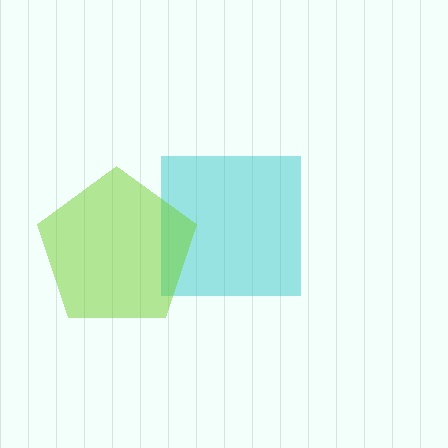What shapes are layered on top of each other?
The layered shapes are: a cyan square, a lime pentagon.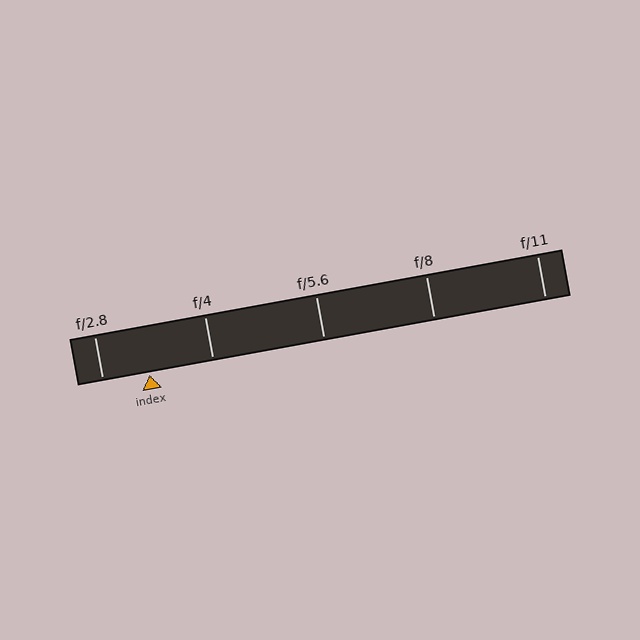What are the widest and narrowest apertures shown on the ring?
The widest aperture shown is f/2.8 and the narrowest is f/11.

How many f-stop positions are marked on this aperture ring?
There are 5 f-stop positions marked.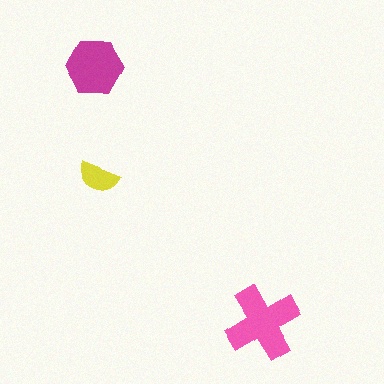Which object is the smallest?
The yellow semicircle.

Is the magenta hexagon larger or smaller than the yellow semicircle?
Larger.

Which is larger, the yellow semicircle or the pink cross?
The pink cross.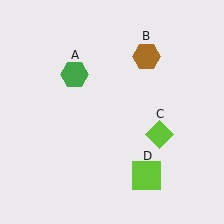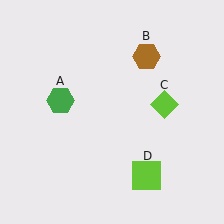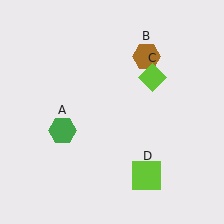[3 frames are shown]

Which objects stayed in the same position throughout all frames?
Brown hexagon (object B) and lime square (object D) remained stationary.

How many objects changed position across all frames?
2 objects changed position: green hexagon (object A), lime diamond (object C).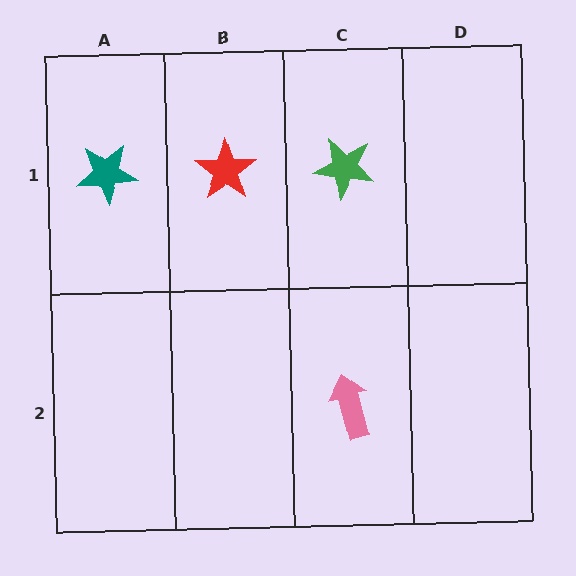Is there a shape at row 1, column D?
No, that cell is empty.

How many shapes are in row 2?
1 shape.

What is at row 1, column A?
A teal star.